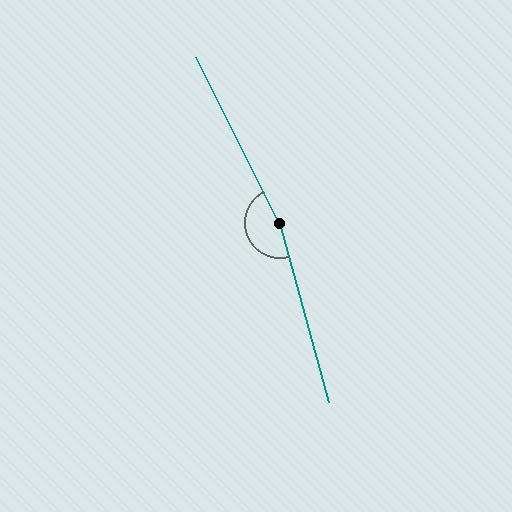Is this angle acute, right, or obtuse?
It is obtuse.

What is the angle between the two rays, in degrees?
Approximately 168 degrees.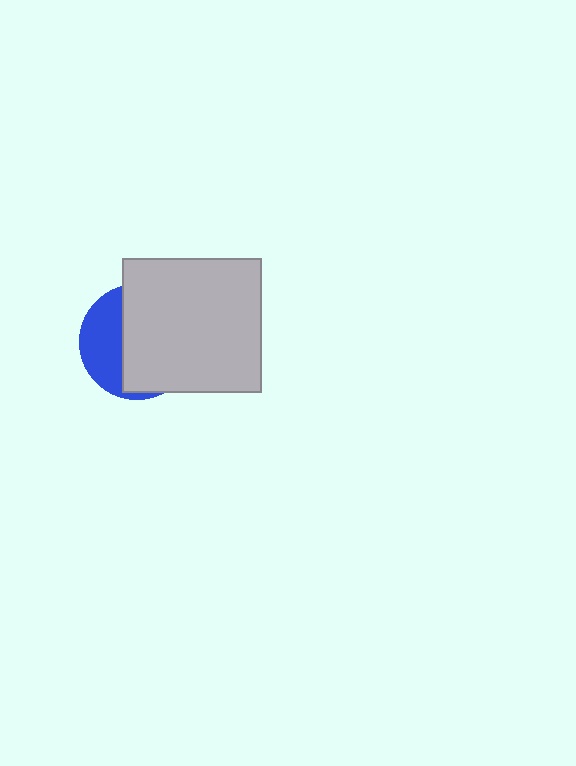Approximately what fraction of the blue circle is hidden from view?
Roughly 65% of the blue circle is hidden behind the light gray rectangle.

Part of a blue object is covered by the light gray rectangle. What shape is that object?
It is a circle.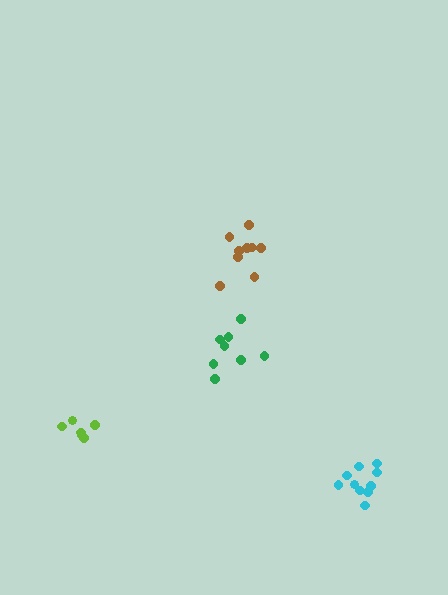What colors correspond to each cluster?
The clusters are colored: brown, green, lime, cyan.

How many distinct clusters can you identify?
There are 4 distinct clusters.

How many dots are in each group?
Group 1: 9 dots, Group 2: 8 dots, Group 3: 6 dots, Group 4: 10 dots (33 total).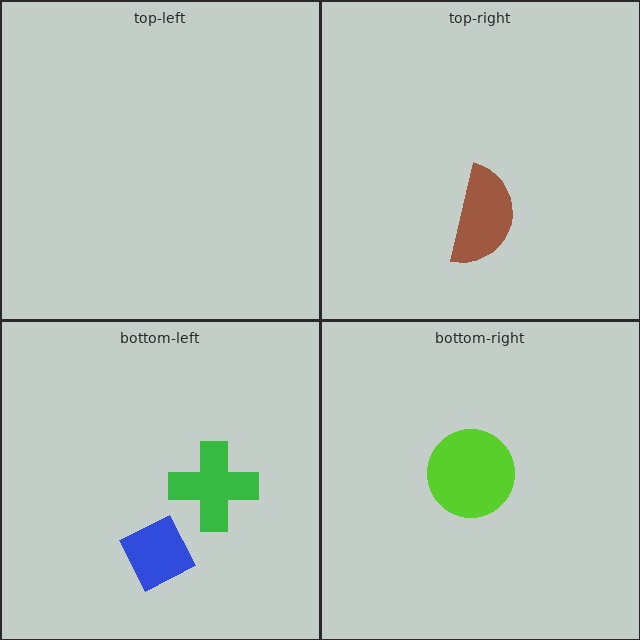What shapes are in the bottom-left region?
The green cross, the blue diamond.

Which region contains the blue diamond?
The bottom-left region.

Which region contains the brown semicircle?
The top-right region.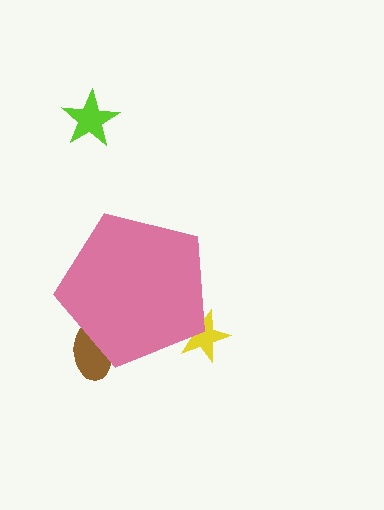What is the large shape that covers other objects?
A pink pentagon.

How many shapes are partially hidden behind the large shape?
2 shapes are partially hidden.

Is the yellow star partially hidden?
Yes, the yellow star is partially hidden behind the pink pentagon.